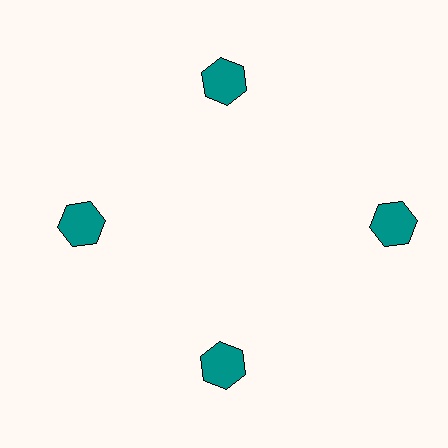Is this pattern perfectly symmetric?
No. The 4 teal hexagons are arranged in a ring, but one element near the 3 o'clock position is pushed outward from the center, breaking the 4-fold rotational symmetry.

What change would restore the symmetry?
The symmetry would be restored by moving it inward, back onto the ring so that all 4 hexagons sit at equal angles and equal distance from the center.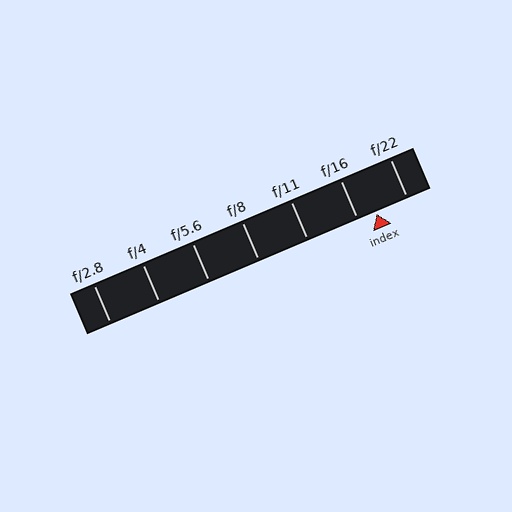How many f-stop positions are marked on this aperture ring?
There are 7 f-stop positions marked.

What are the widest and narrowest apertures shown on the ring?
The widest aperture shown is f/2.8 and the narrowest is f/22.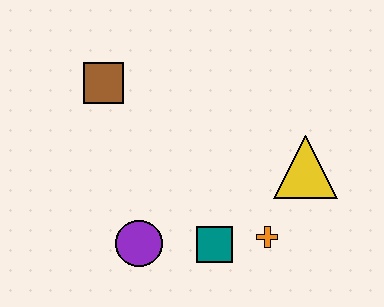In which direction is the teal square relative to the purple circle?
The teal square is to the right of the purple circle.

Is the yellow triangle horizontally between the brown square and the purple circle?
No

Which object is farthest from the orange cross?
The brown square is farthest from the orange cross.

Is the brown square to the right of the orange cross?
No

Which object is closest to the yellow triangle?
The orange cross is closest to the yellow triangle.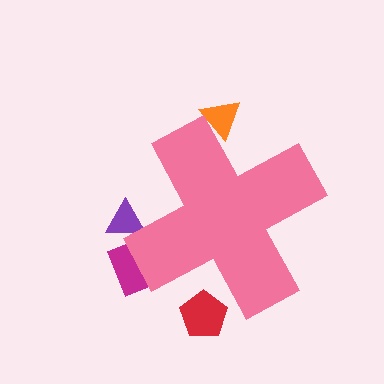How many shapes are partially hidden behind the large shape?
4 shapes are partially hidden.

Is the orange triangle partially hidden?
Yes, the orange triangle is partially hidden behind the pink cross.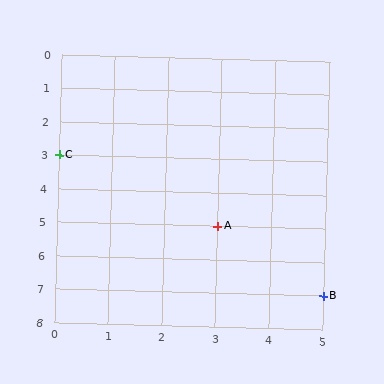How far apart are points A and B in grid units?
Points A and B are 2 columns and 2 rows apart (about 2.8 grid units diagonally).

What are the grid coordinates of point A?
Point A is at grid coordinates (3, 5).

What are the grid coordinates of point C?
Point C is at grid coordinates (0, 3).